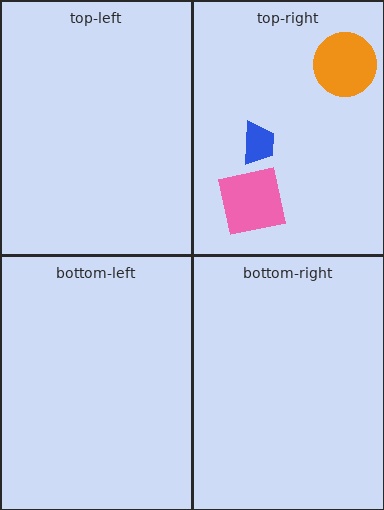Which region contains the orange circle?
The top-right region.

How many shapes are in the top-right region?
3.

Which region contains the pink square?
The top-right region.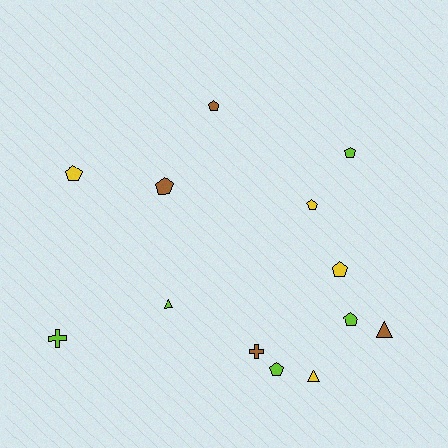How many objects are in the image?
There are 13 objects.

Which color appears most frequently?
Lime, with 5 objects.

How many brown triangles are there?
There is 1 brown triangle.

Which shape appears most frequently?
Pentagon, with 8 objects.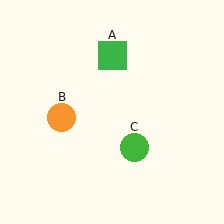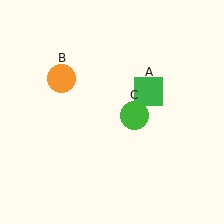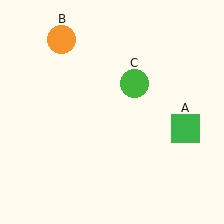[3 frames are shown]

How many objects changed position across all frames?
3 objects changed position: green square (object A), orange circle (object B), green circle (object C).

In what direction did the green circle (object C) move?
The green circle (object C) moved up.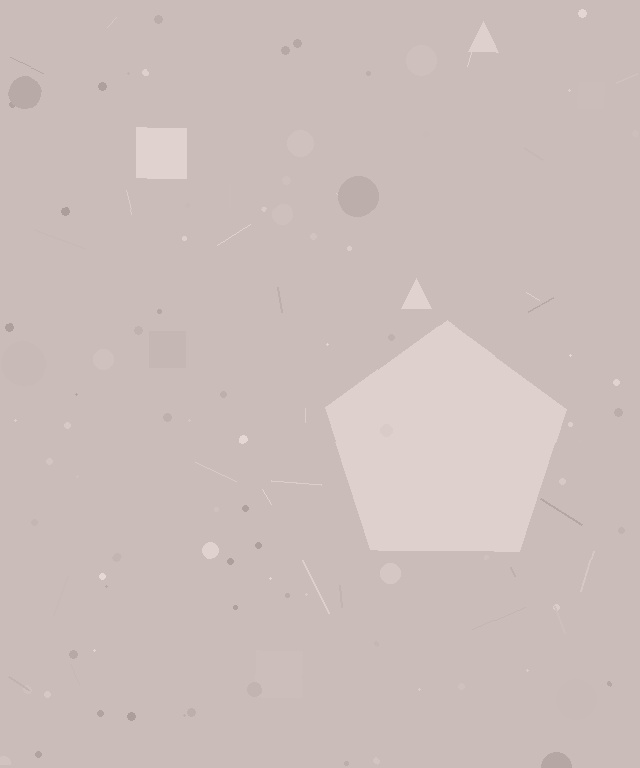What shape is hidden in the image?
A pentagon is hidden in the image.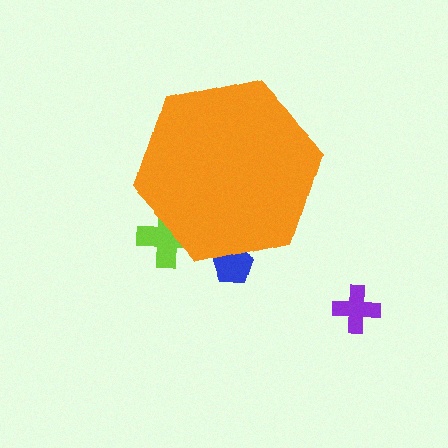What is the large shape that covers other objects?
An orange hexagon.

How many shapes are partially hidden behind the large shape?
2 shapes are partially hidden.